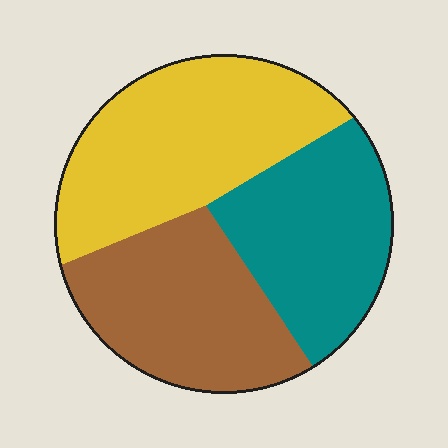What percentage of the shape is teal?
Teal covers around 30% of the shape.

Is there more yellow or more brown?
Yellow.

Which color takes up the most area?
Yellow, at roughly 40%.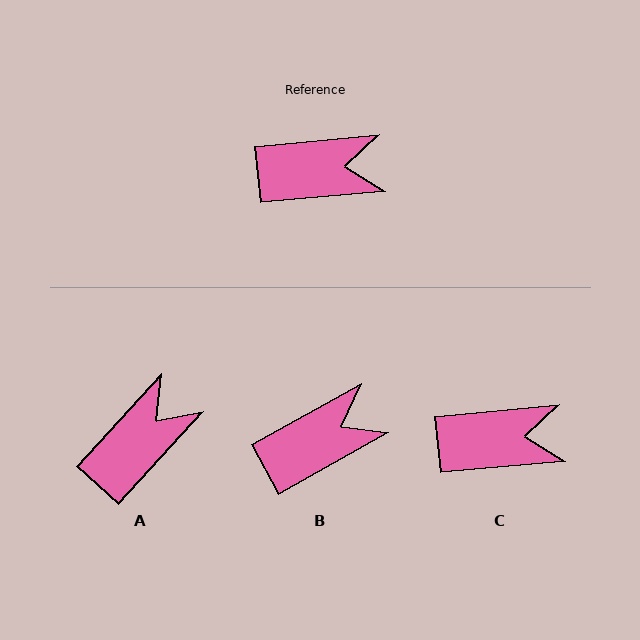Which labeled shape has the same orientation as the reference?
C.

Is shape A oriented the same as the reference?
No, it is off by about 42 degrees.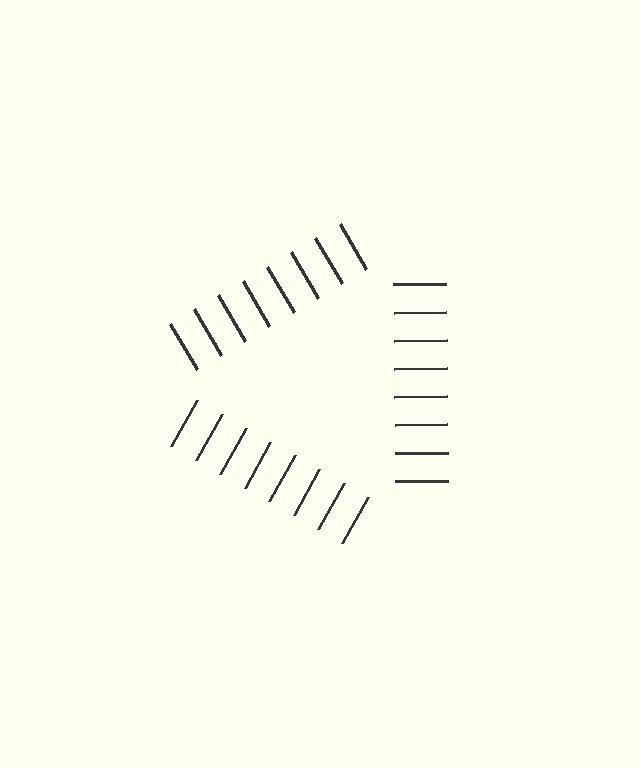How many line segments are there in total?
24 — 8 along each of the 3 edges.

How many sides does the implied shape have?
3 sides — the line-ends trace a triangle.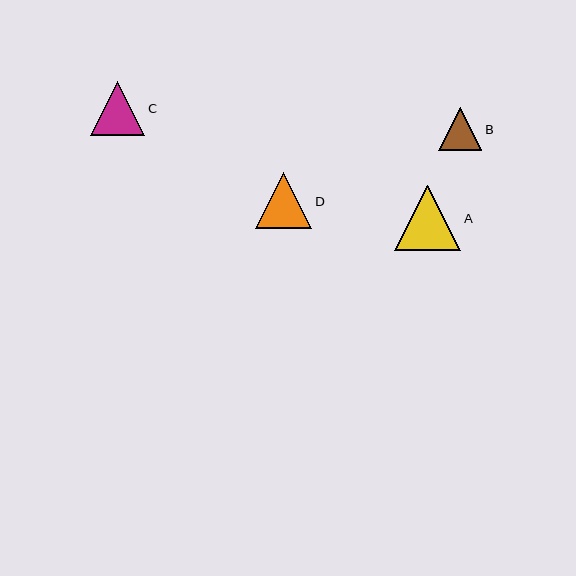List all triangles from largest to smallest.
From largest to smallest: A, D, C, B.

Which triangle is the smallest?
Triangle B is the smallest with a size of approximately 43 pixels.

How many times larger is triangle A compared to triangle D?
Triangle A is approximately 1.2 times the size of triangle D.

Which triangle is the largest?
Triangle A is the largest with a size of approximately 66 pixels.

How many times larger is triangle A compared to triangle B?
Triangle A is approximately 1.5 times the size of triangle B.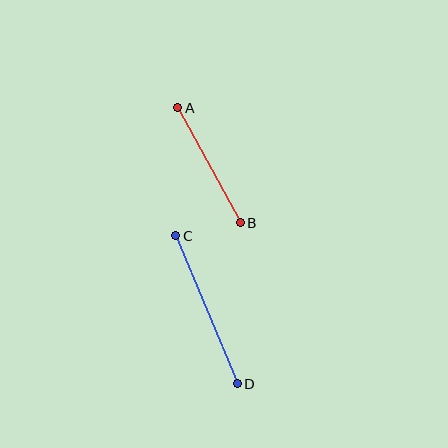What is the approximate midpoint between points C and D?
The midpoint is at approximately (206, 310) pixels.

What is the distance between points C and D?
The distance is approximately 160 pixels.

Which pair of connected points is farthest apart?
Points C and D are farthest apart.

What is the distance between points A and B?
The distance is approximately 131 pixels.